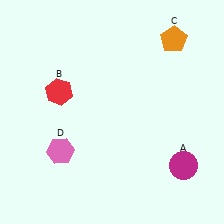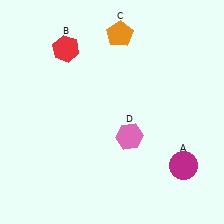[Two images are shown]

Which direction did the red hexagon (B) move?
The red hexagon (B) moved up.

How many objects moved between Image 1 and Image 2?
3 objects moved between the two images.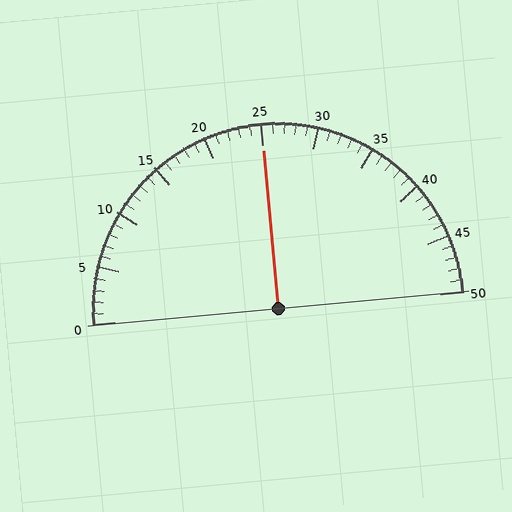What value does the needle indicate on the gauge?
The needle indicates approximately 25.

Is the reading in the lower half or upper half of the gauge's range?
The reading is in the upper half of the range (0 to 50).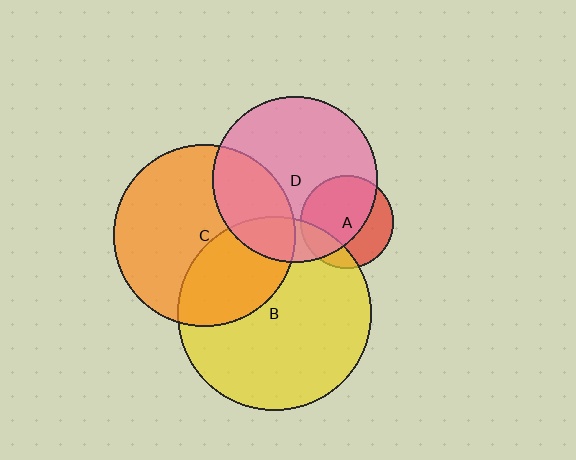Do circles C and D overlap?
Yes.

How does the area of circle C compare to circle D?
Approximately 1.2 times.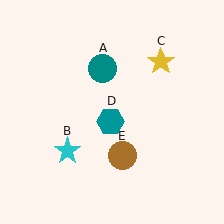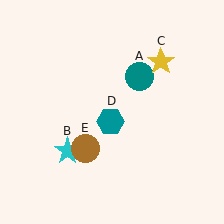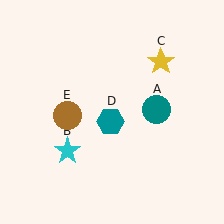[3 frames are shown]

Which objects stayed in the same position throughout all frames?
Cyan star (object B) and yellow star (object C) and teal hexagon (object D) remained stationary.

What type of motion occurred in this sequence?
The teal circle (object A), brown circle (object E) rotated clockwise around the center of the scene.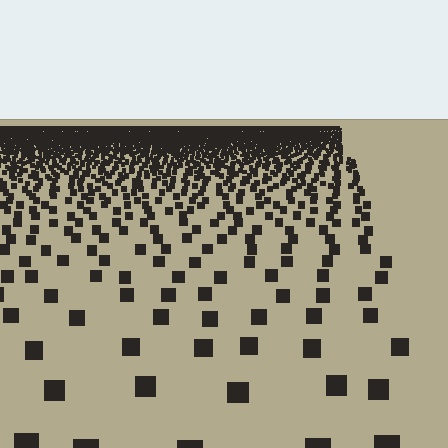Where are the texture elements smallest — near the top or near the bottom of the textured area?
Near the top.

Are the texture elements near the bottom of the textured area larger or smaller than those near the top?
Larger. Near the bottom, elements are closer to the viewer and appear at a bigger on-screen size.